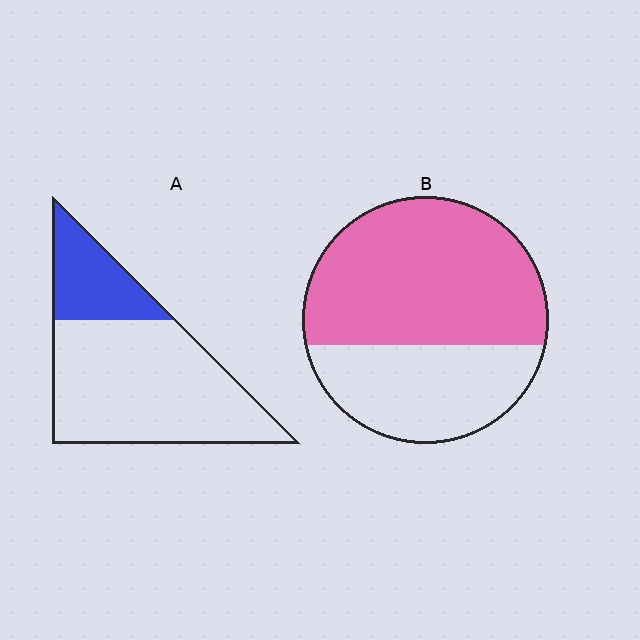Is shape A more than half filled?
No.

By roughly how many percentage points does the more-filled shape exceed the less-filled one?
By roughly 40 percentage points (B over A).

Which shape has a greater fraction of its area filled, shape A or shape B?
Shape B.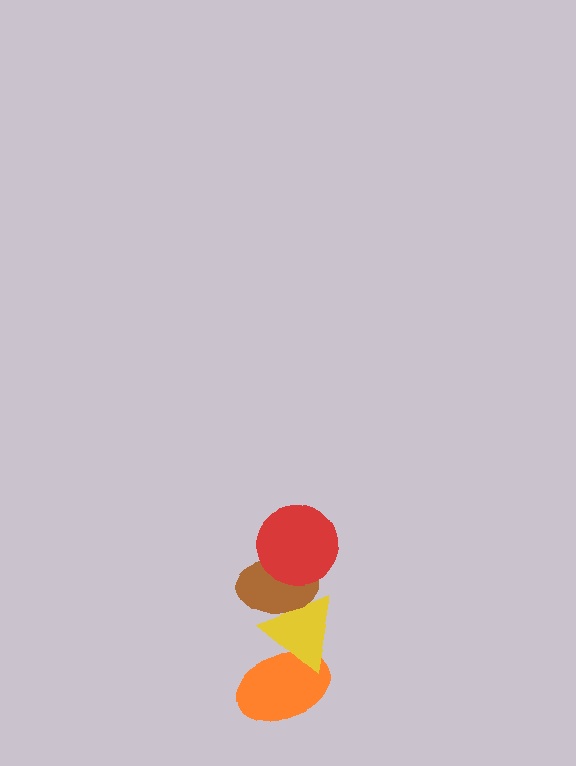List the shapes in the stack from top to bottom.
From top to bottom: the red circle, the brown ellipse, the yellow triangle, the orange ellipse.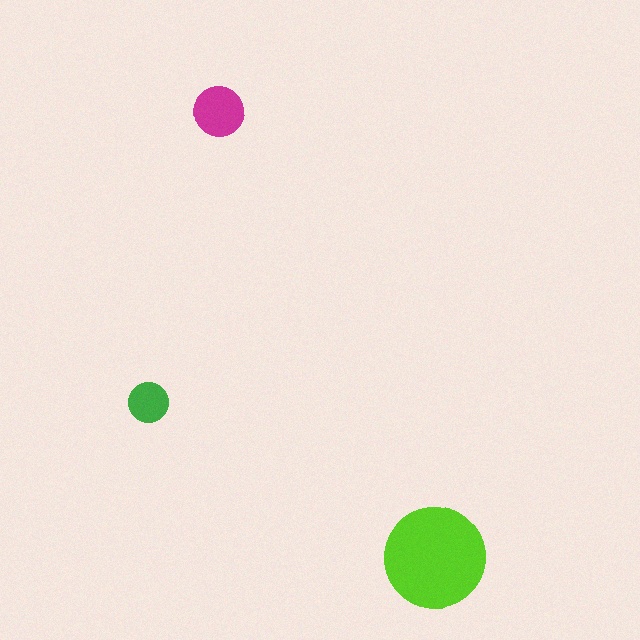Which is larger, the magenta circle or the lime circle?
The lime one.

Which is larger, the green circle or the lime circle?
The lime one.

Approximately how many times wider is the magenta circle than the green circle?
About 1.5 times wider.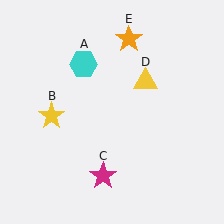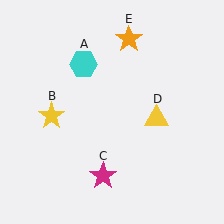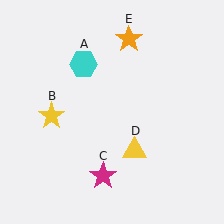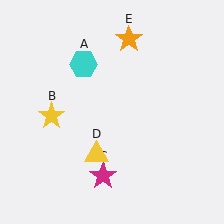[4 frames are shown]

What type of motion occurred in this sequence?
The yellow triangle (object D) rotated clockwise around the center of the scene.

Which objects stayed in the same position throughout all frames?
Cyan hexagon (object A) and yellow star (object B) and magenta star (object C) and orange star (object E) remained stationary.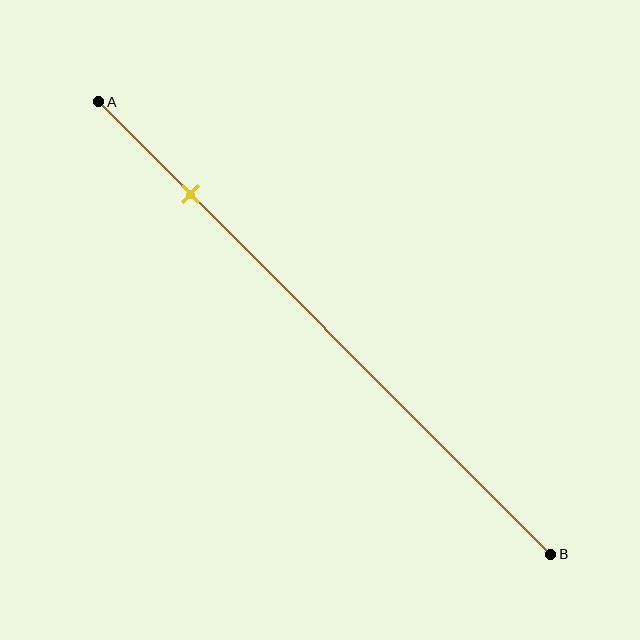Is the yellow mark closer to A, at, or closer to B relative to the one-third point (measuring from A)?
The yellow mark is closer to point A than the one-third point of segment AB.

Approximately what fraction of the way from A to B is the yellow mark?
The yellow mark is approximately 20% of the way from A to B.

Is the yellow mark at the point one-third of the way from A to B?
No, the mark is at about 20% from A, not at the 33% one-third point.